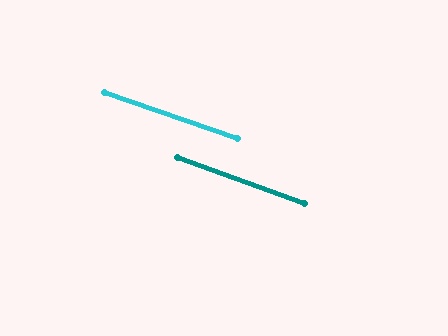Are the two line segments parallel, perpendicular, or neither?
Parallel — their directions differ by only 0.7°.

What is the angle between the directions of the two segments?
Approximately 1 degree.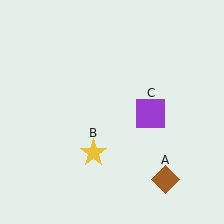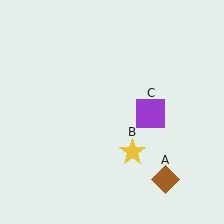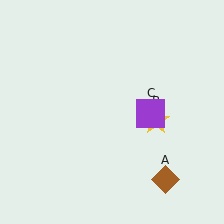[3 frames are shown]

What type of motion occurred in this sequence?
The yellow star (object B) rotated counterclockwise around the center of the scene.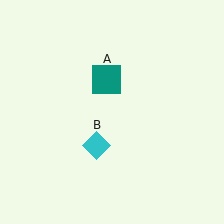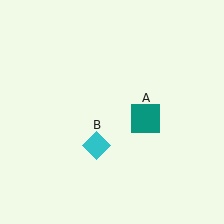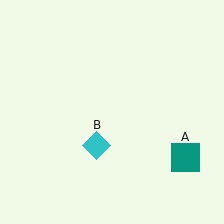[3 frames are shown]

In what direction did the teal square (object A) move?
The teal square (object A) moved down and to the right.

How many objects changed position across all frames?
1 object changed position: teal square (object A).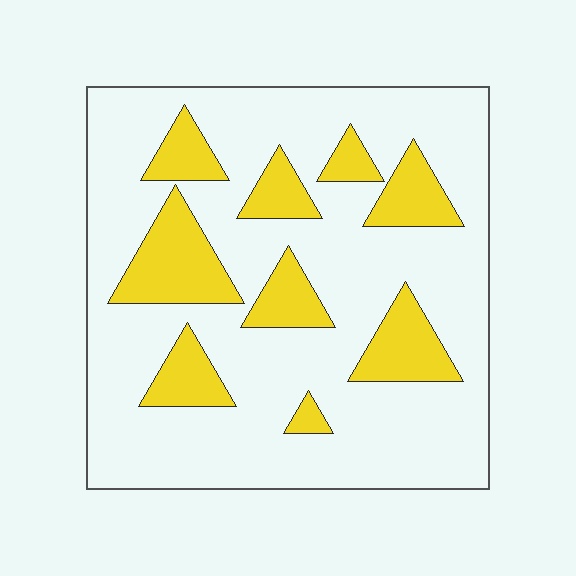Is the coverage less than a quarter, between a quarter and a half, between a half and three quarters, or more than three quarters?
Less than a quarter.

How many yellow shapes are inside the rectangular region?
9.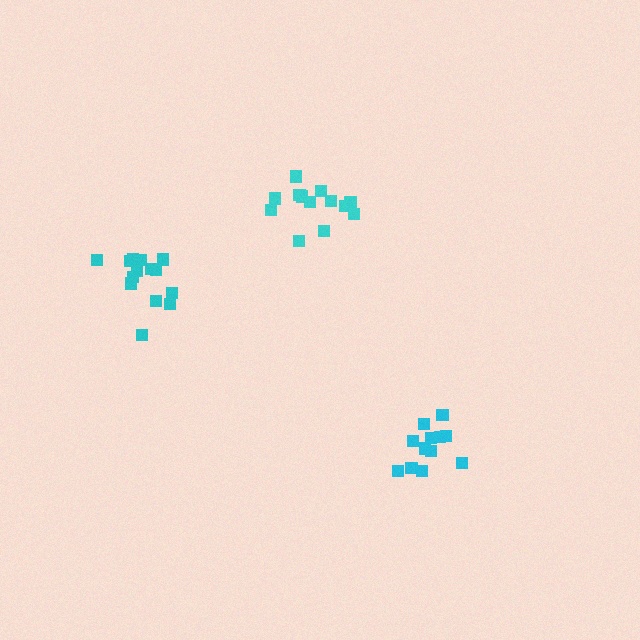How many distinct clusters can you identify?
There are 3 distinct clusters.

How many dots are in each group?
Group 1: 13 dots, Group 2: 12 dots, Group 3: 14 dots (39 total).